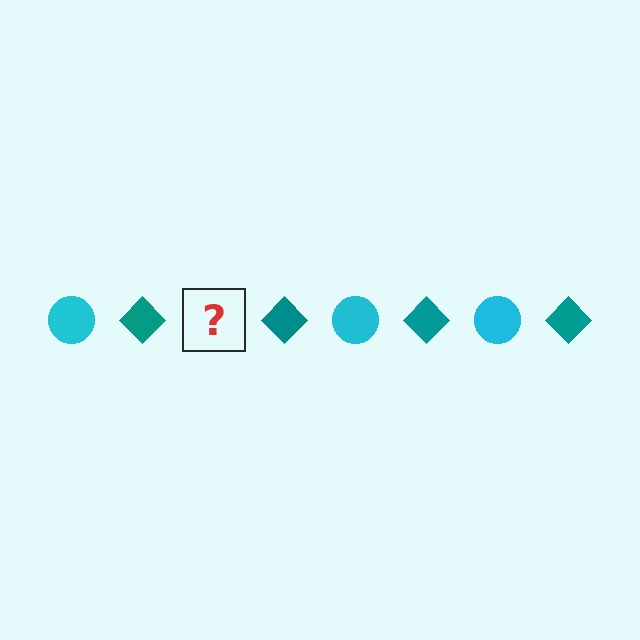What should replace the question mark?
The question mark should be replaced with a cyan circle.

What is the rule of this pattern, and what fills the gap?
The rule is that the pattern alternates between cyan circle and teal diamond. The gap should be filled with a cyan circle.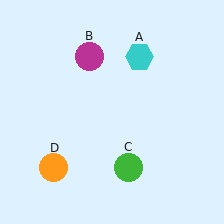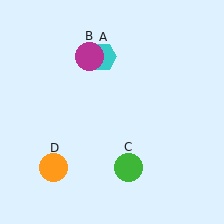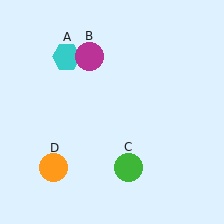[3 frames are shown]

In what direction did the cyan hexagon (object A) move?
The cyan hexagon (object A) moved left.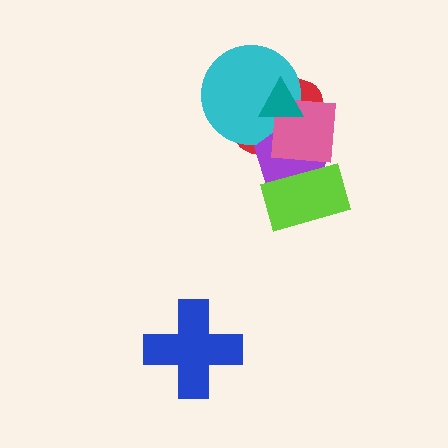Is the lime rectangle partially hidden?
No, no other shape covers it.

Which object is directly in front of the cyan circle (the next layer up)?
The purple pentagon is directly in front of the cyan circle.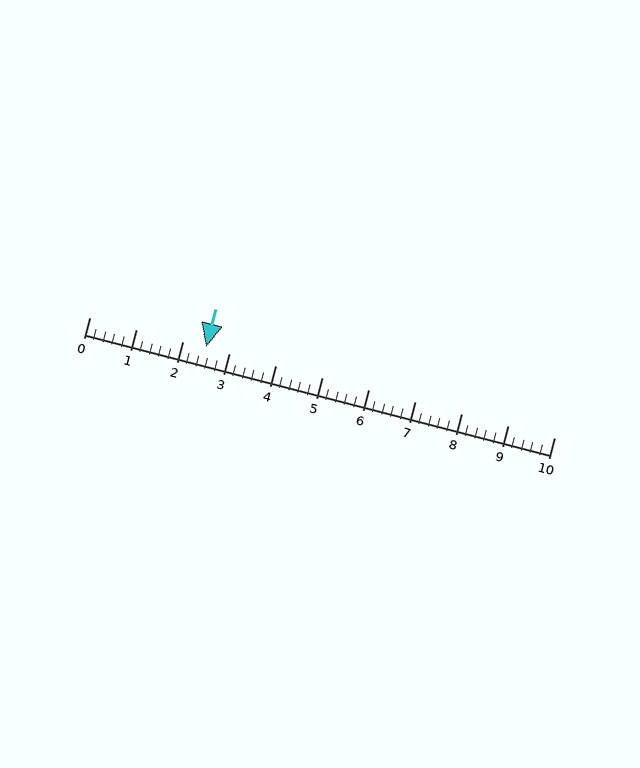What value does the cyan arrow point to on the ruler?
The cyan arrow points to approximately 2.5.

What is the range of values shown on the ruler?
The ruler shows values from 0 to 10.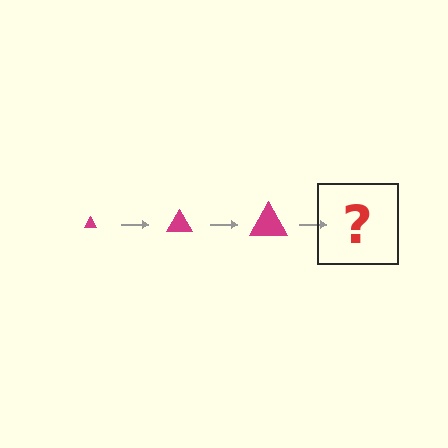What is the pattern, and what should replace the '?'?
The pattern is that the triangle gets progressively larger each step. The '?' should be a magenta triangle, larger than the previous one.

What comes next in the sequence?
The next element should be a magenta triangle, larger than the previous one.